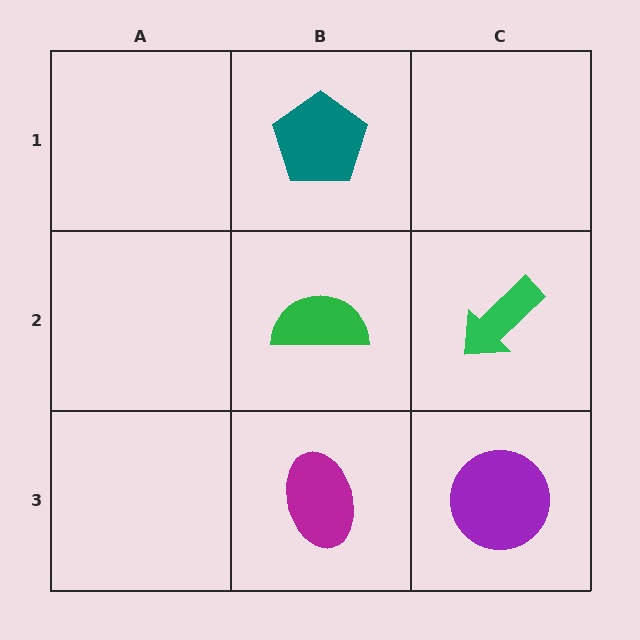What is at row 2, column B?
A green semicircle.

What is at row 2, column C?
A green arrow.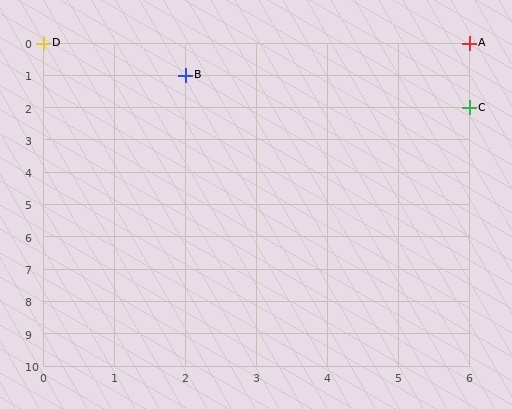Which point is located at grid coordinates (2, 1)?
Point B is at (2, 1).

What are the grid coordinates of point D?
Point D is at grid coordinates (0, 0).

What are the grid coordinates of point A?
Point A is at grid coordinates (6, 0).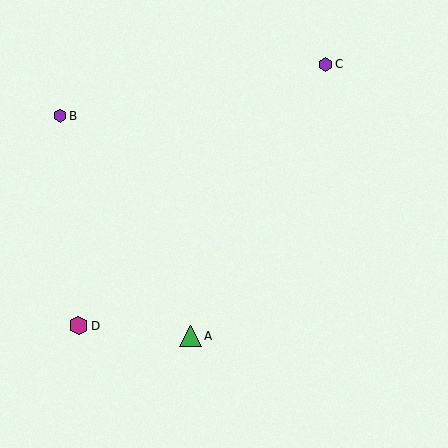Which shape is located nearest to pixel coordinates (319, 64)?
The purple hexagon (labeled C) at (326, 64) is nearest to that location.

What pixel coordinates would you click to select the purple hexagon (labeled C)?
Click at (326, 64) to select the purple hexagon C.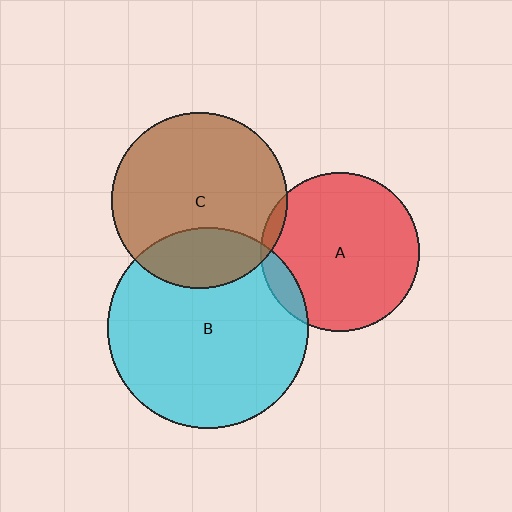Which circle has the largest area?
Circle B (cyan).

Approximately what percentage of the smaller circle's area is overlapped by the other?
Approximately 25%.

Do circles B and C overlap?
Yes.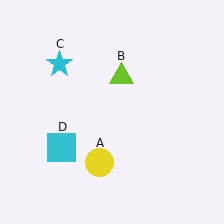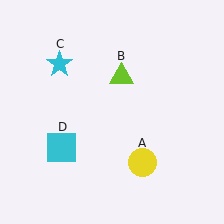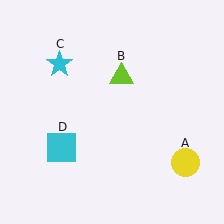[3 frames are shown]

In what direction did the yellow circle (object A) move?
The yellow circle (object A) moved right.